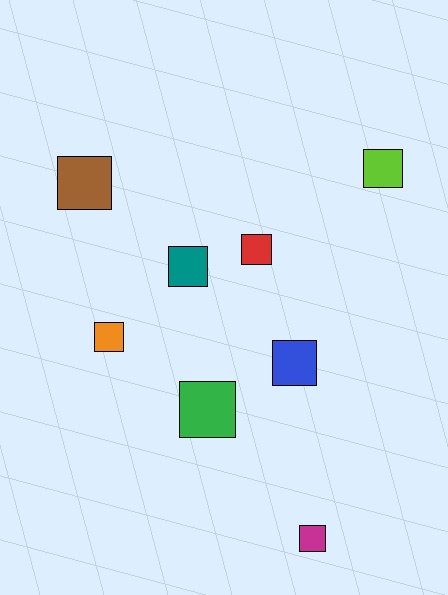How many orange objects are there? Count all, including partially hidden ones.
There is 1 orange object.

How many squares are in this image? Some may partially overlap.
There are 8 squares.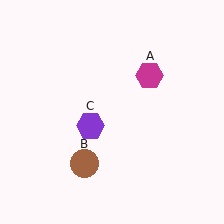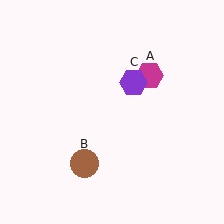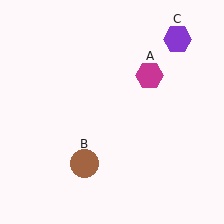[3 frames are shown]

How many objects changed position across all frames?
1 object changed position: purple hexagon (object C).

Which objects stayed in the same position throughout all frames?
Magenta hexagon (object A) and brown circle (object B) remained stationary.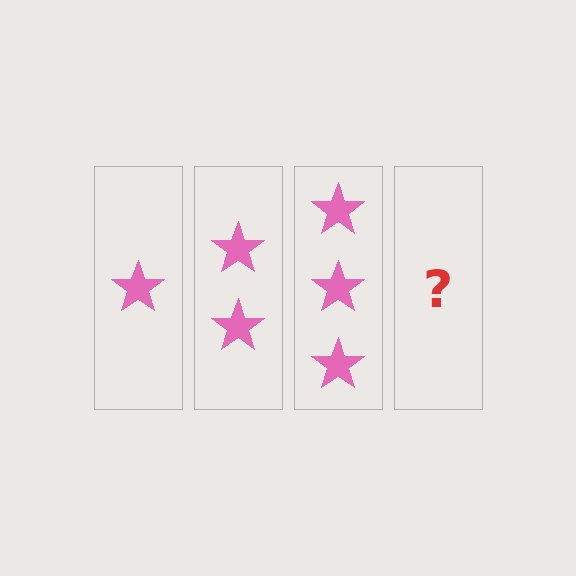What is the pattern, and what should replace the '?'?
The pattern is that each step adds one more star. The '?' should be 4 stars.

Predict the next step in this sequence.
The next step is 4 stars.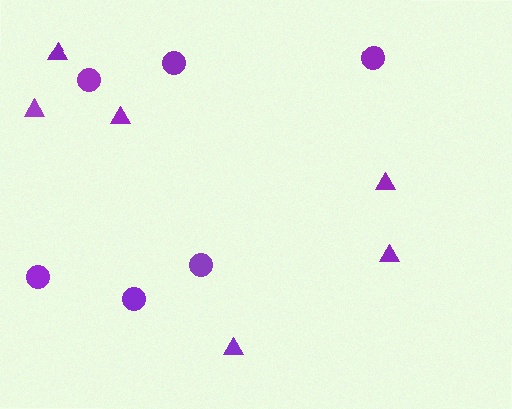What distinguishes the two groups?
There are 2 groups: one group of circles (6) and one group of triangles (6).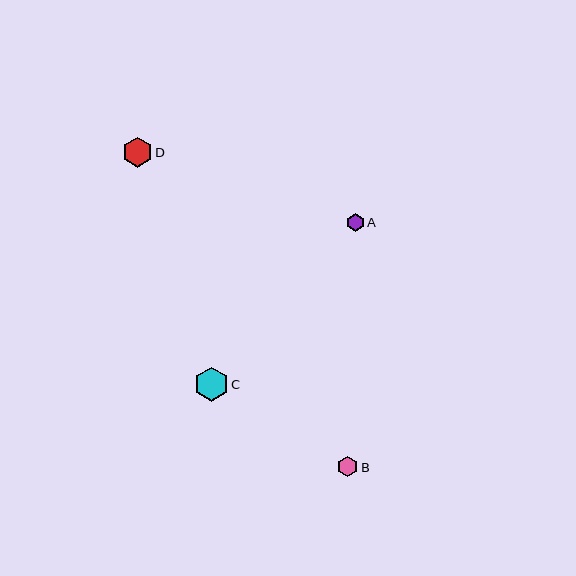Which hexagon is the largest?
Hexagon C is the largest with a size of approximately 34 pixels.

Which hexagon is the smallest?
Hexagon A is the smallest with a size of approximately 18 pixels.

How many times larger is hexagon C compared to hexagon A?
Hexagon C is approximately 1.9 times the size of hexagon A.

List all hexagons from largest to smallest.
From largest to smallest: C, D, B, A.